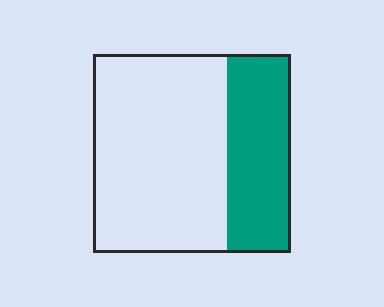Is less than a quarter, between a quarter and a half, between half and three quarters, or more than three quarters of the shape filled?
Between a quarter and a half.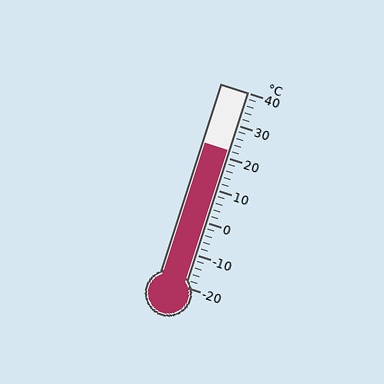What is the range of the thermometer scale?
The thermometer scale ranges from -20°C to 40°C.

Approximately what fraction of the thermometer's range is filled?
The thermometer is filled to approximately 70% of its range.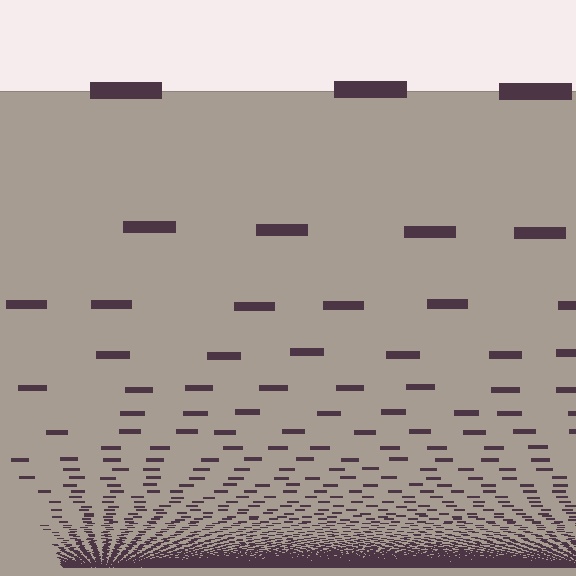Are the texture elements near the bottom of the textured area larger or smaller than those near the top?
Smaller. The gradient is inverted — elements near the bottom are smaller and denser.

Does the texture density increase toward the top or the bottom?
Density increases toward the bottom.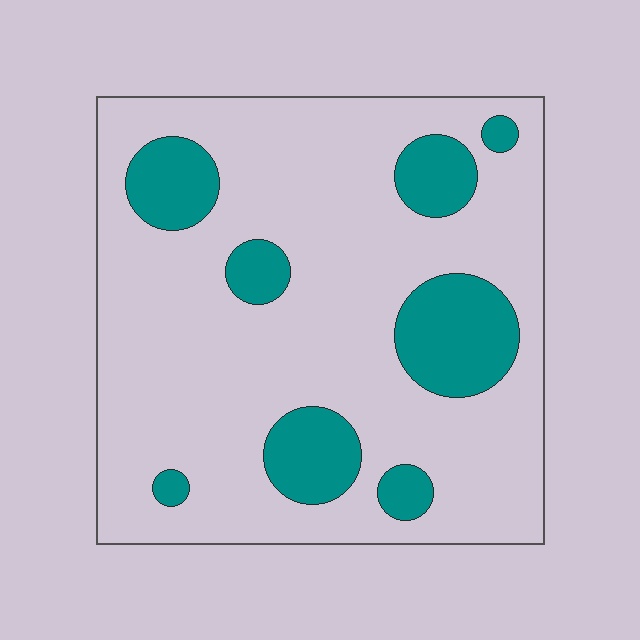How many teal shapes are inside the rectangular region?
8.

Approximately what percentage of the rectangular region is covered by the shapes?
Approximately 20%.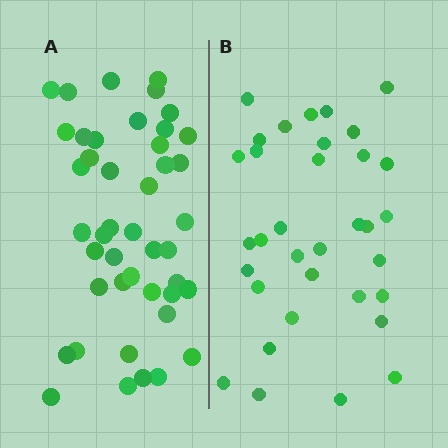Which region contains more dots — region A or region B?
Region A (the left region) has more dots.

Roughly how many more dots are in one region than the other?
Region A has roughly 10 or so more dots than region B.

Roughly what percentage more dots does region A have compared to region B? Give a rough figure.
About 30% more.